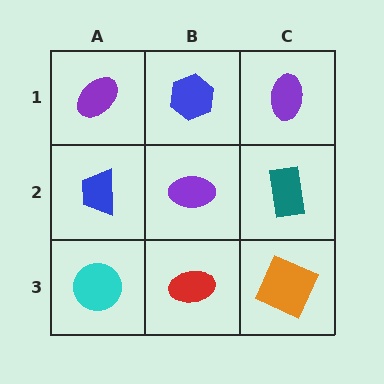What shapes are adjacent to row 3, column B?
A purple ellipse (row 2, column B), a cyan circle (row 3, column A), an orange square (row 3, column C).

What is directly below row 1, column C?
A teal rectangle.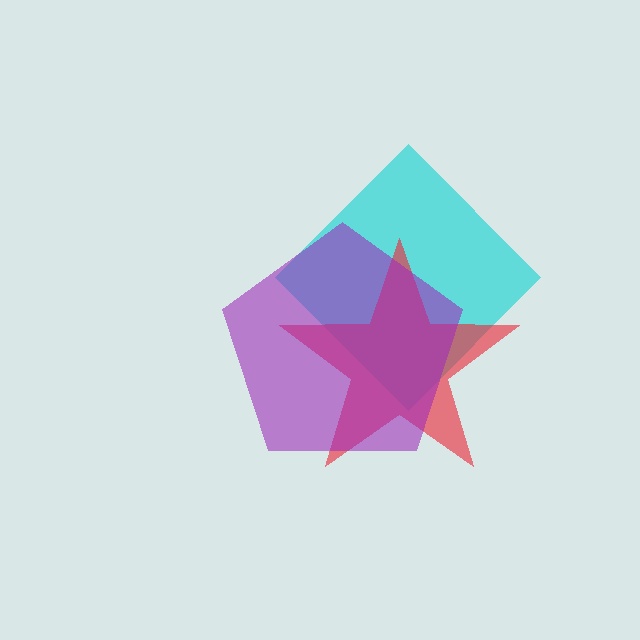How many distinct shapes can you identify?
There are 3 distinct shapes: a cyan diamond, a red star, a purple pentagon.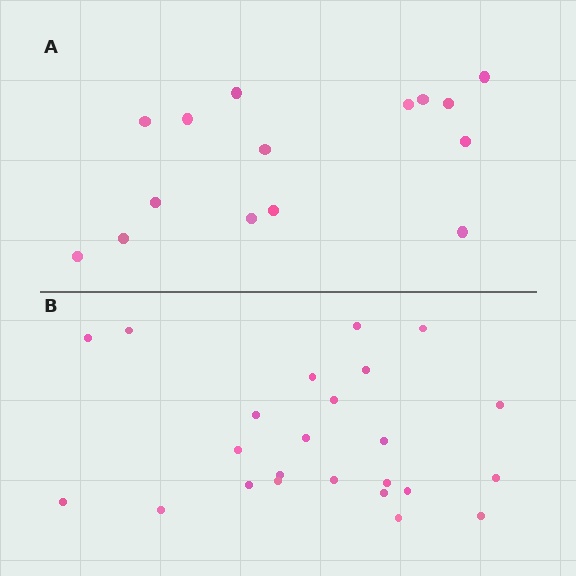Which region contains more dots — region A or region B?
Region B (the bottom region) has more dots.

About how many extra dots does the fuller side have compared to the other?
Region B has roughly 8 or so more dots than region A.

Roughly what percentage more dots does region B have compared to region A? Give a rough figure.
About 60% more.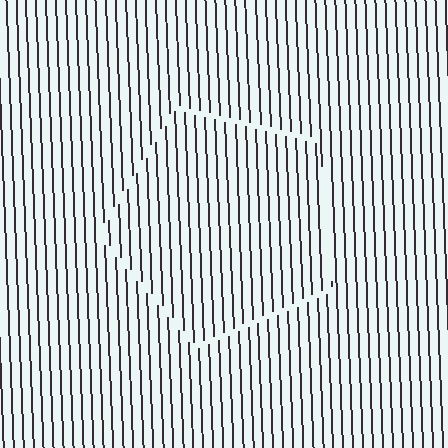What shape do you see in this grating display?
An illusory pentagon. The interior of the shape contains the same grating, shifted by half a period — the contour is defined by the phase discontinuity where line-ends from the inner and outer gratings abut.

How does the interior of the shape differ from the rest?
The interior of the shape contains the same grating, shifted by half a period — the contour is defined by the phase discontinuity where line-ends from the inner and outer gratings abut.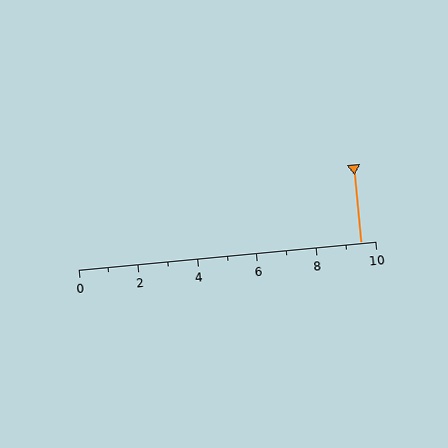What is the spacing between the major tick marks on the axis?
The major ticks are spaced 2 apart.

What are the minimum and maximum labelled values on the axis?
The axis runs from 0 to 10.